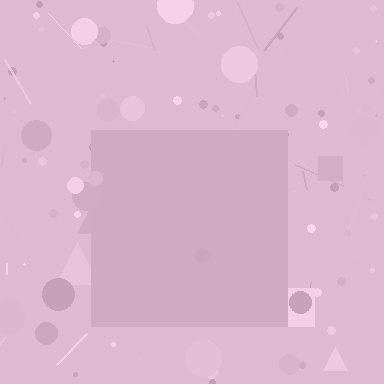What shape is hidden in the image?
A square is hidden in the image.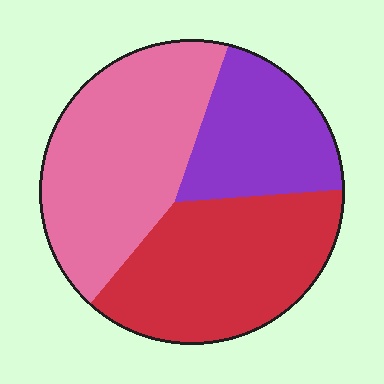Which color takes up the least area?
Purple, at roughly 25%.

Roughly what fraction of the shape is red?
Red takes up about three eighths (3/8) of the shape.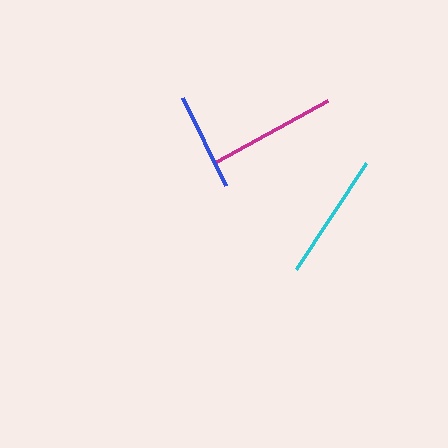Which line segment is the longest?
The cyan line is the longest at approximately 127 pixels.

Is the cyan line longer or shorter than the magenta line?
The cyan line is longer than the magenta line.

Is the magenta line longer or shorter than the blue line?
The magenta line is longer than the blue line.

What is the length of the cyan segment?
The cyan segment is approximately 127 pixels long.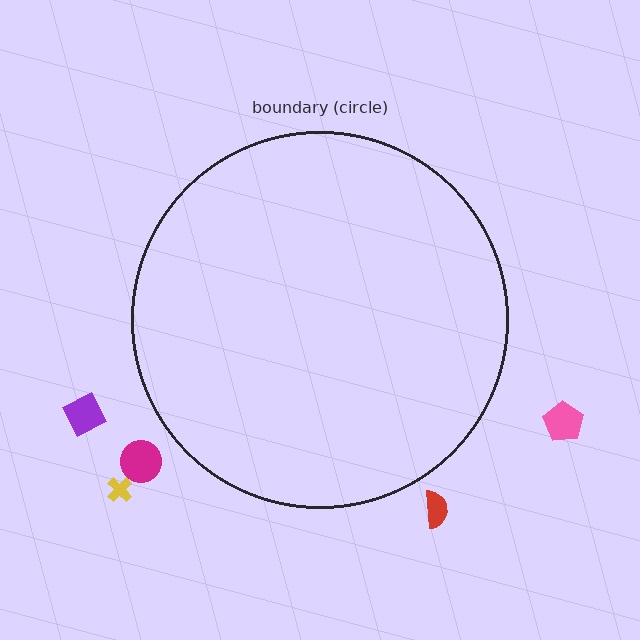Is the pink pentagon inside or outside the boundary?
Outside.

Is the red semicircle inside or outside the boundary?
Outside.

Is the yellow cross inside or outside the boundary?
Outside.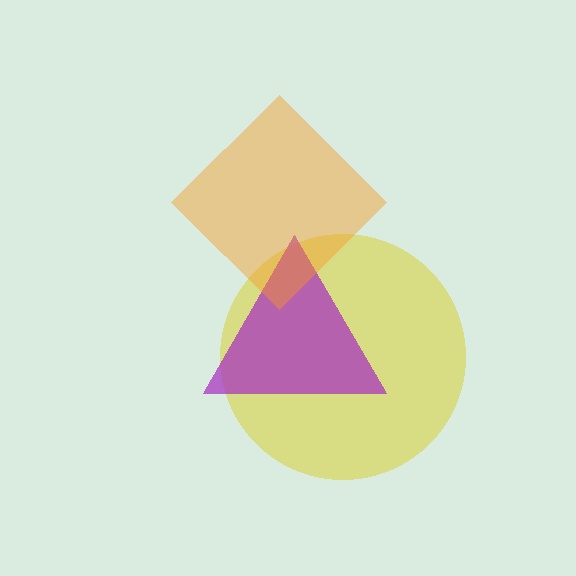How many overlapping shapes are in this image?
There are 3 overlapping shapes in the image.